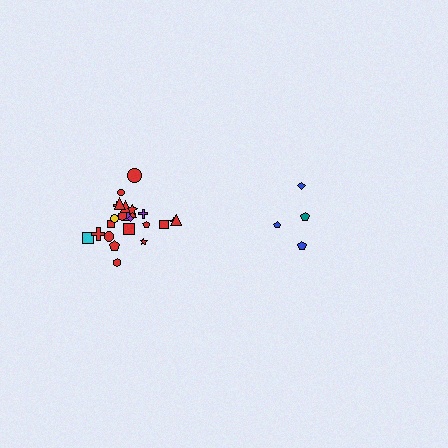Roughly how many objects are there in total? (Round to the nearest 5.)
Roughly 30 objects in total.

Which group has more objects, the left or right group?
The left group.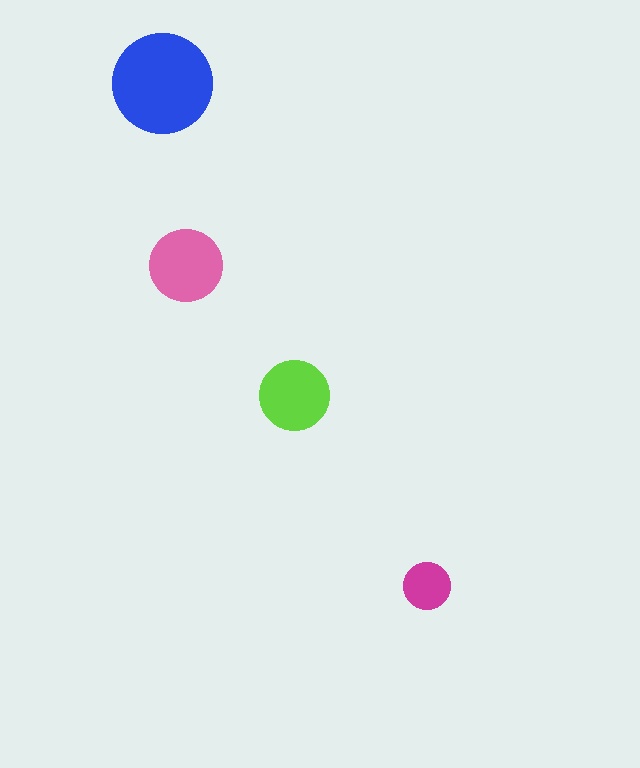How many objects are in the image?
There are 4 objects in the image.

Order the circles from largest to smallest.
the blue one, the pink one, the lime one, the magenta one.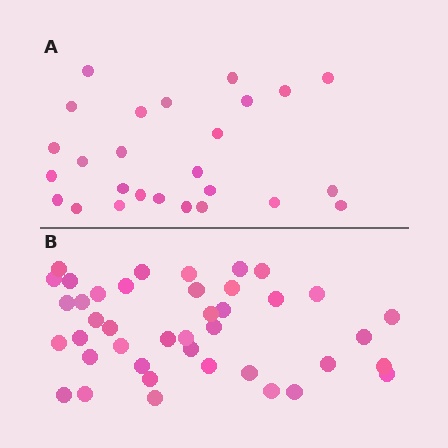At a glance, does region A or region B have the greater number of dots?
Region B (the bottom region) has more dots.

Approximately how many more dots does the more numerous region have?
Region B has approximately 15 more dots than region A.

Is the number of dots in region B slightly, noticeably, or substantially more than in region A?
Region B has substantially more. The ratio is roughly 1.6 to 1.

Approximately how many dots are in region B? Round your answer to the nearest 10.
About 40 dots. (The exact count is 41, which rounds to 40.)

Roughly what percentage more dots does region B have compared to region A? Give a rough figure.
About 60% more.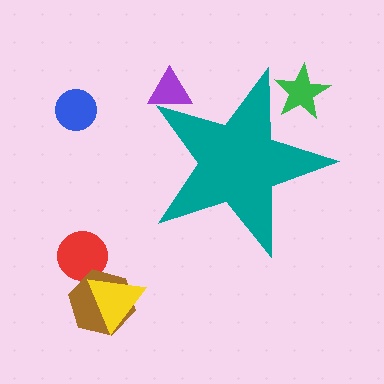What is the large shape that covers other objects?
A teal star.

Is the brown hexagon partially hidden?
No, the brown hexagon is fully visible.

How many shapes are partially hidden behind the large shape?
2 shapes are partially hidden.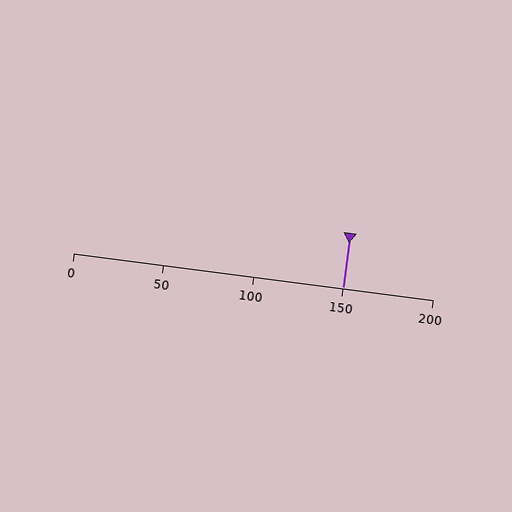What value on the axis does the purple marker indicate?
The marker indicates approximately 150.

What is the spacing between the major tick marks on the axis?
The major ticks are spaced 50 apart.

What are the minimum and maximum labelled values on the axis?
The axis runs from 0 to 200.